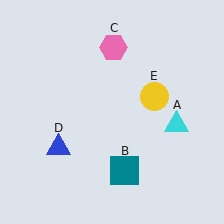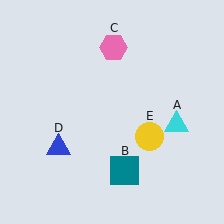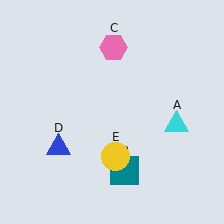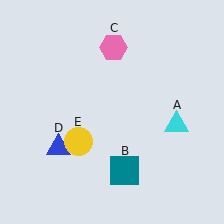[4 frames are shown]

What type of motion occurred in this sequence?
The yellow circle (object E) rotated clockwise around the center of the scene.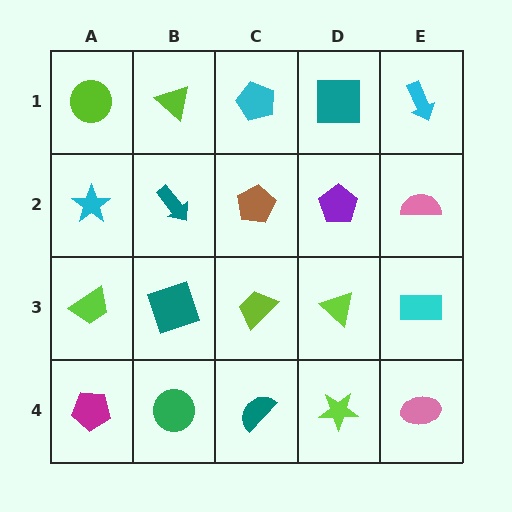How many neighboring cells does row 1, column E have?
2.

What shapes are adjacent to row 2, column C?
A cyan pentagon (row 1, column C), a lime trapezoid (row 3, column C), a teal arrow (row 2, column B), a purple pentagon (row 2, column D).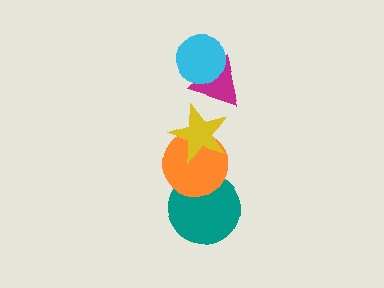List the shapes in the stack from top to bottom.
From top to bottom: the cyan circle, the magenta triangle, the yellow star, the orange circle, the teal circle.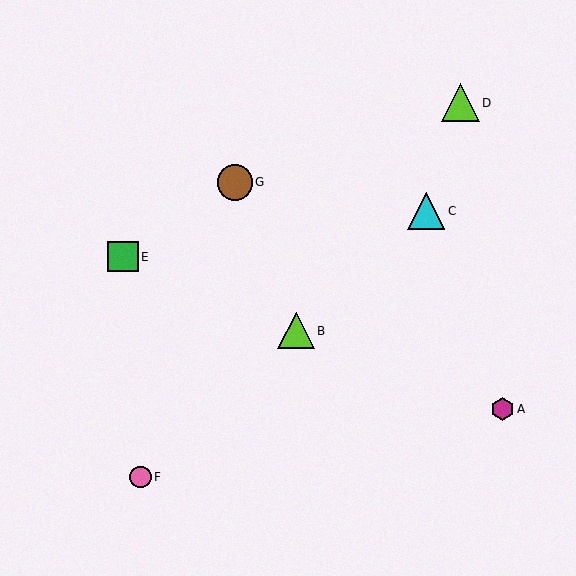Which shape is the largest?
The lime triangle (labeled D) is the largest.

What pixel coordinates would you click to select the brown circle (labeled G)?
Click at (235, 182) to select the brown circle G.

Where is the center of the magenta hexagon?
The center of the magenta hexagon is at (503, 409).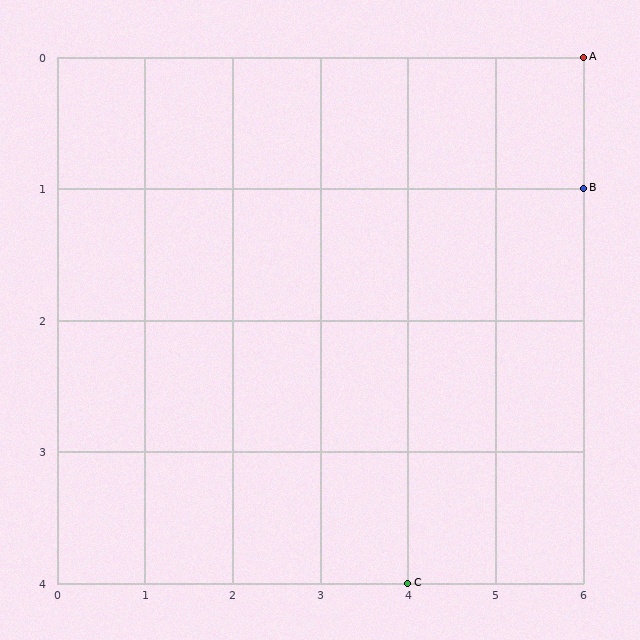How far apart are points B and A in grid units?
Points B and A are 1 row apart.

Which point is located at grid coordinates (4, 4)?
Point C is at (4, 4).